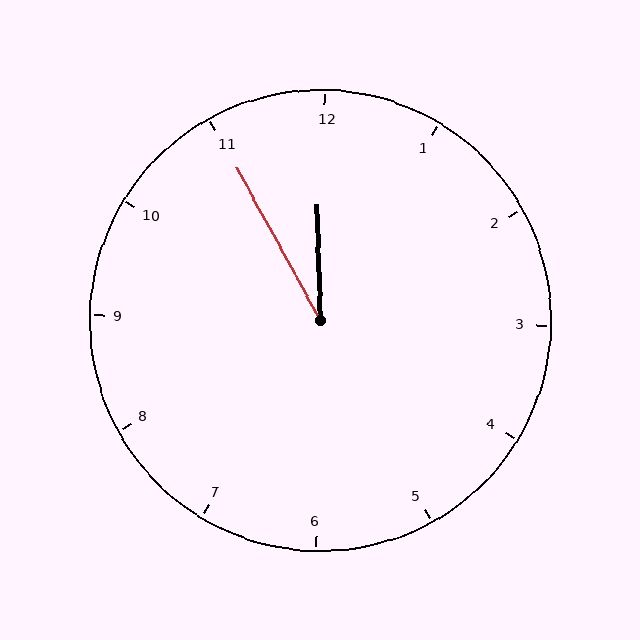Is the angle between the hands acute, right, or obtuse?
It is acute.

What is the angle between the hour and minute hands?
Approximately 28 degrees.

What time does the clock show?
11:55.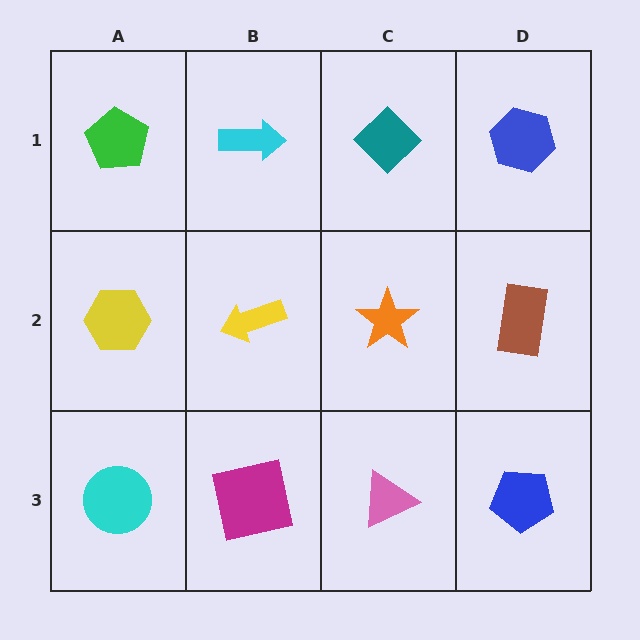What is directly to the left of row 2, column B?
A yellow hexagon.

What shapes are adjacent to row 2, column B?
A cyan arrow (row 1, column B), a magenta square (row 3, column B), a yellow hexagon (row 2, column A), an orange star (row 2, column C).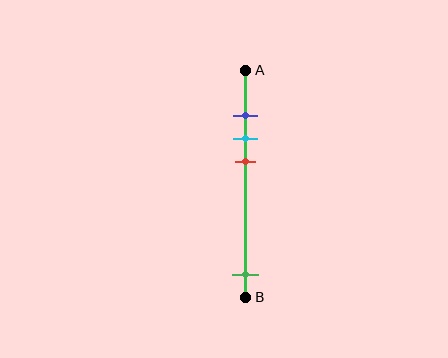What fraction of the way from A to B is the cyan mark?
The cyan mark is approximately 30% (0.3) of the way from A to B.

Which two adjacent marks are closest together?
The blue and cyan marks are the closest adjacent pair.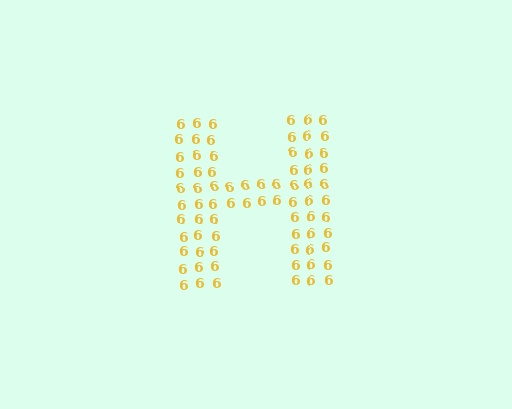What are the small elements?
The small elements are digit 6's.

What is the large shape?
The large shape is the letter H.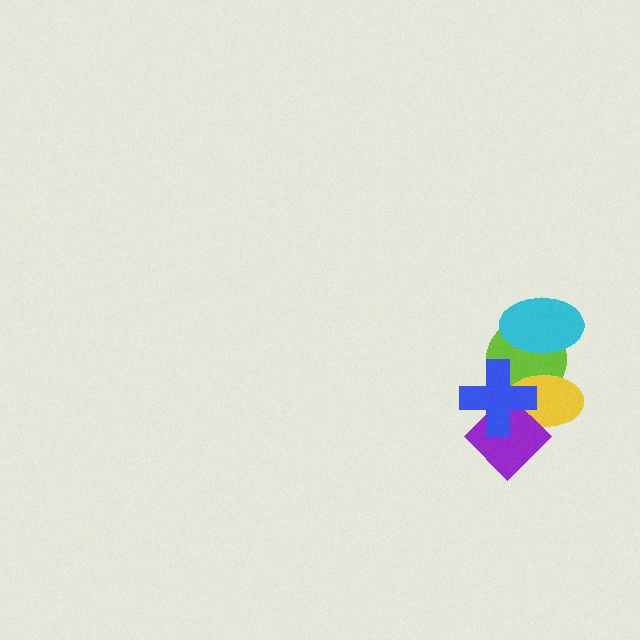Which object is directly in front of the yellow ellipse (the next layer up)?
The purple diamond is directly in front of the yellow ellipse.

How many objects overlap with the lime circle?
3 objects overlap with the lime circle.